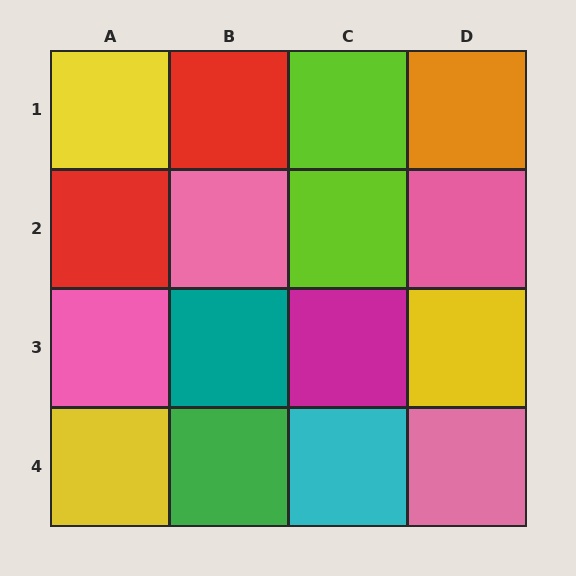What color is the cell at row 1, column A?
Yellow.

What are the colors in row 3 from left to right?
Pink, teal, magenta, yellow.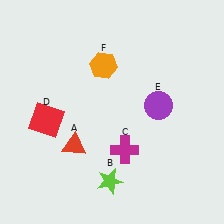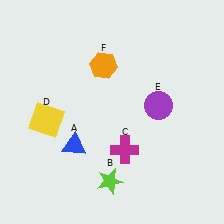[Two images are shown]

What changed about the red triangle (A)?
In Image 1, A is red. In Image 2, it changed to blue.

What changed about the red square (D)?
In Image 1, D is red. In Image 2, it changed to yellow.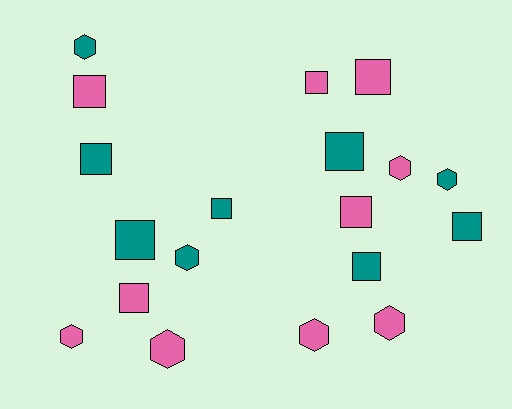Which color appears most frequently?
Pink, with 10 objects.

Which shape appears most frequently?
Square, with 11 objects.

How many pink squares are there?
There are 5 pink squares.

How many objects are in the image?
There are 19 objects.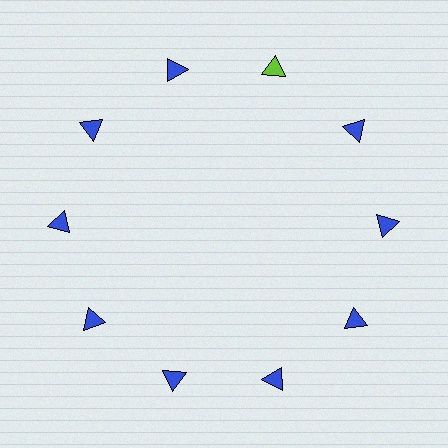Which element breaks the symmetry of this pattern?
The lime triangle at roughly the 1 o'clock position breaks the symmetry. All other shapes are blue triangles.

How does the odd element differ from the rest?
It has a different color: lime instead of blue.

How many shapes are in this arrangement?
There are 10 shapes arranged in a ring pattern.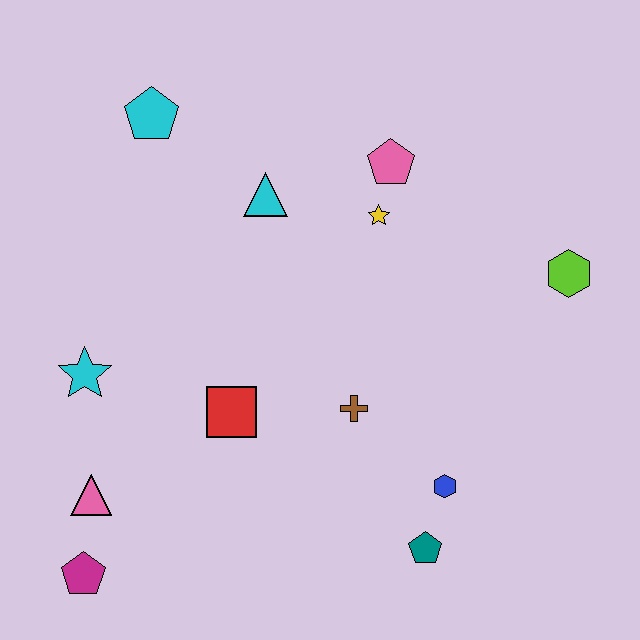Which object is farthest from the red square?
The lime hexagon is farthest from the red square.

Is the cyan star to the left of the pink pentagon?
Yes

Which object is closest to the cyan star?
The pink triangle is closest to the cyan star.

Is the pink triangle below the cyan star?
Yes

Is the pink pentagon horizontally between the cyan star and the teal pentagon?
Yes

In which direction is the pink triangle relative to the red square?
The pink triangle is to the left of the red square.